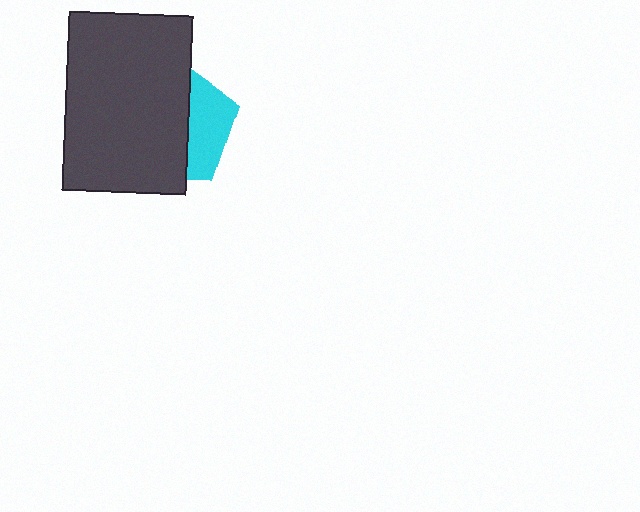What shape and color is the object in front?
The object in front is a dark gray rectangle.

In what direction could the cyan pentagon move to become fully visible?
The cyan pentagon could move right. That would shift it out from behind the dark gray rectangle entirely.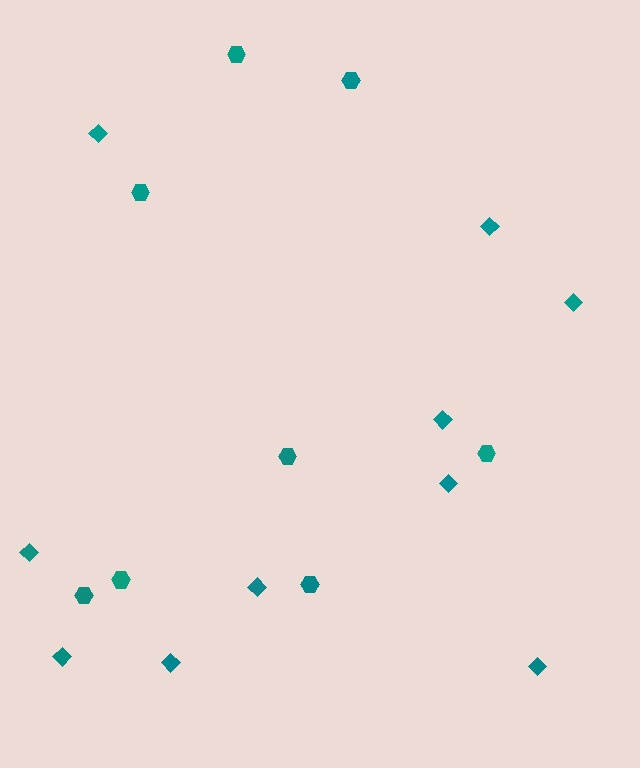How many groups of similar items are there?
There are 2 groups: one group of diamonds (10) and one group of hexagons (8).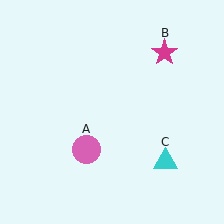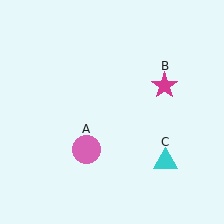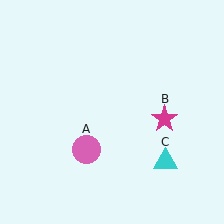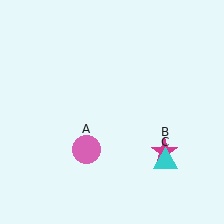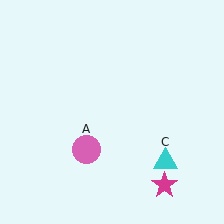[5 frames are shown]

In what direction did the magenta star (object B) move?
The magenta star (object B) moved down.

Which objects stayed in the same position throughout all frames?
Pink circle (object A) and cyan triangle (object C) remained stationary.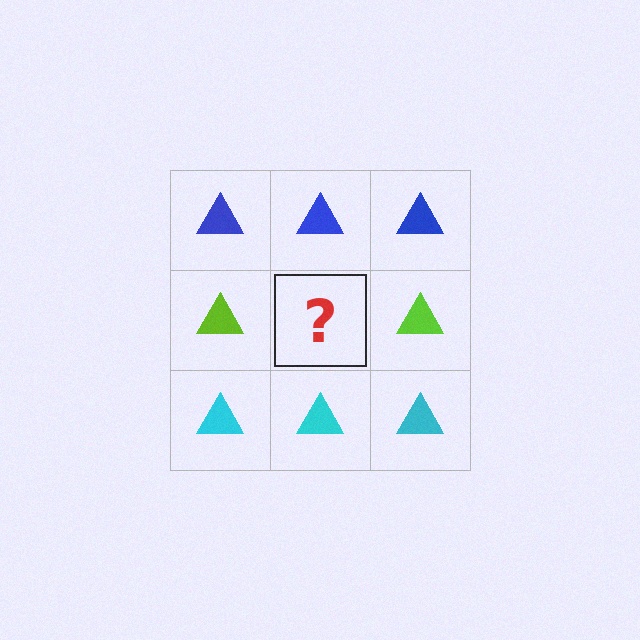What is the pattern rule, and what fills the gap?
The rule is that each row has a consistent color. The gap should be filled with a lime triangle.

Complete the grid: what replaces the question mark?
The question mark should be replaced with a lime triangle.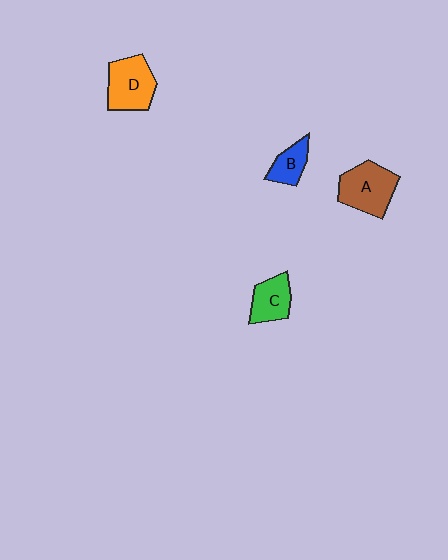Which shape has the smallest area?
Shape B (blue).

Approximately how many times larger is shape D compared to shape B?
Approximately 1.8 times.